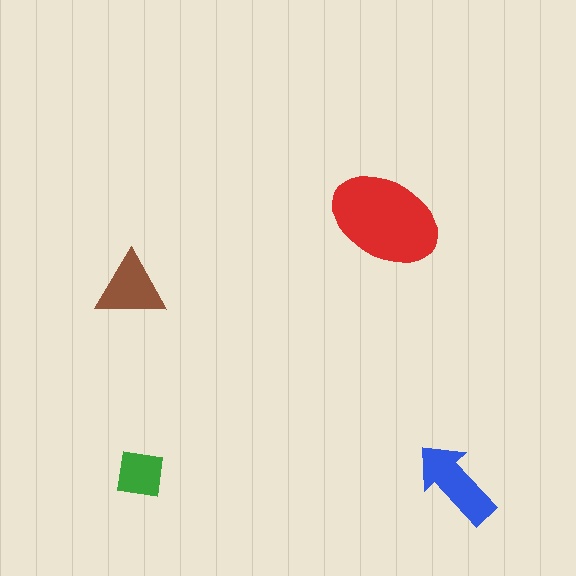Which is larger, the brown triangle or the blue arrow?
The blue arrow.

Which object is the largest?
The red ellipse.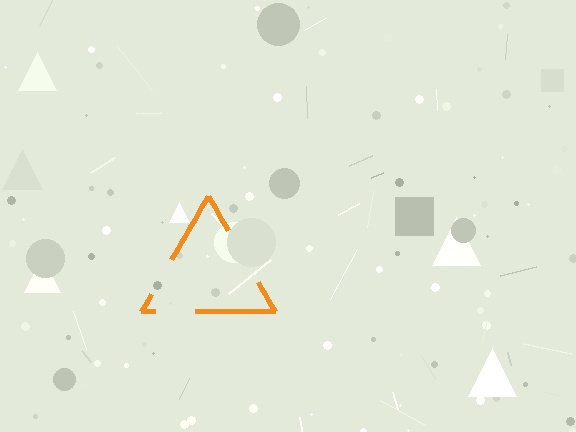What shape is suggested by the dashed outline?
The dashed outline suggests a triangle.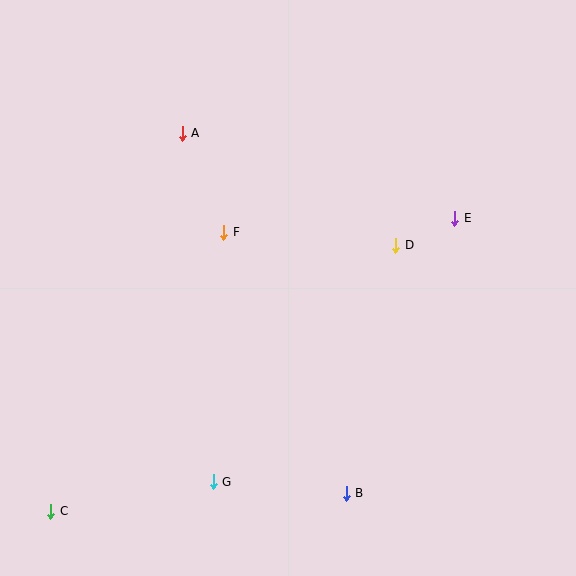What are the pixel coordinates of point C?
Point C is at (51, 511).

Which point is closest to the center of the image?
Point F at (223, 232) is closest to the center.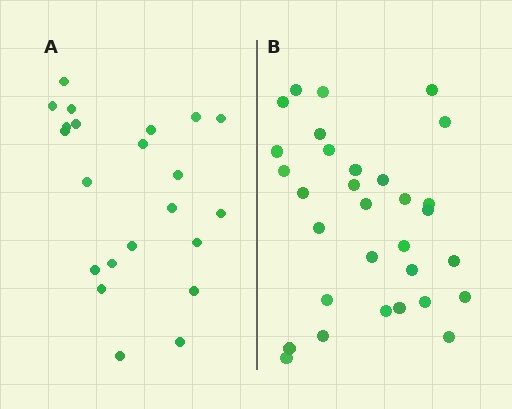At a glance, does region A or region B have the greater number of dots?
Region B (the right region) has more dots.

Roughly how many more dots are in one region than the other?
Region B has roughly 8 or so more dots than region A.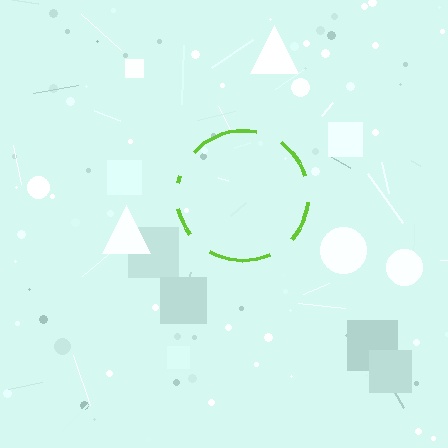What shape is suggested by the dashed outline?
The dashed outline suggests a circle.